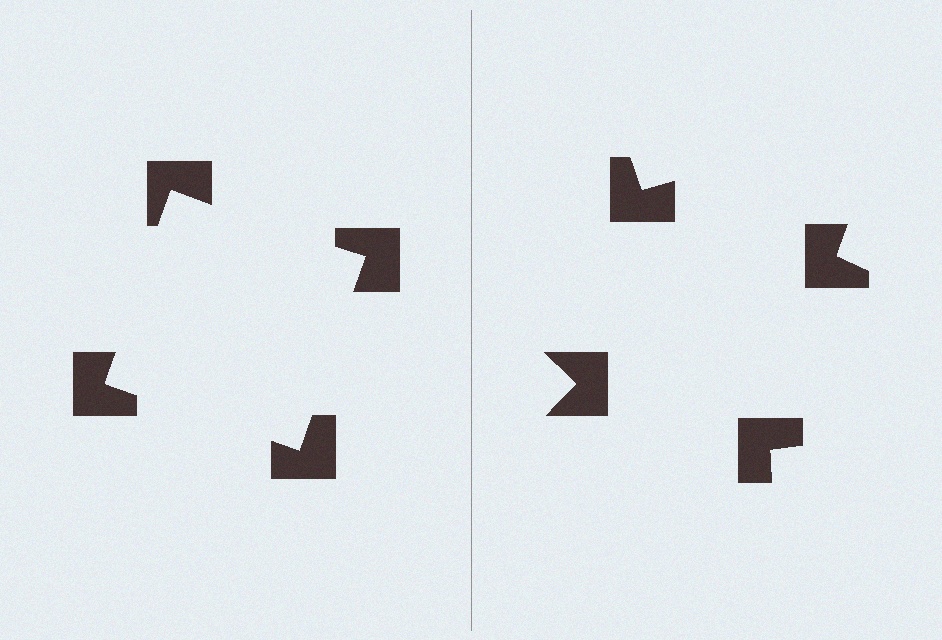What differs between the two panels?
The notched squares are positioned identically on both sides; only the wedge orientations differ. On the left they align to a square; on the right they are misaligned.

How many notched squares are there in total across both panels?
8 — 4 on each side.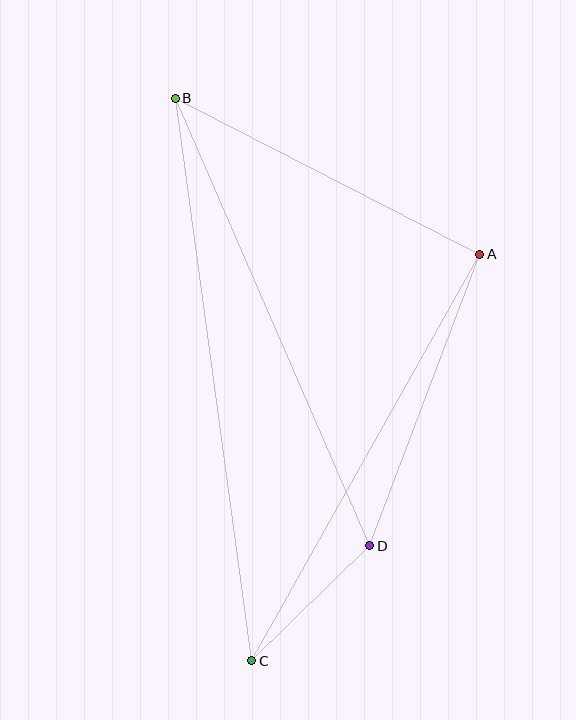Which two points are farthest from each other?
Points B and C are farthest from each other.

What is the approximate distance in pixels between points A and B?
The distance between A and B is approximately 342 pixels.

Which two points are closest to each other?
Points C and D are closest to each other.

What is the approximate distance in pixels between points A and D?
The distance between A and D is approximately 311 pixels.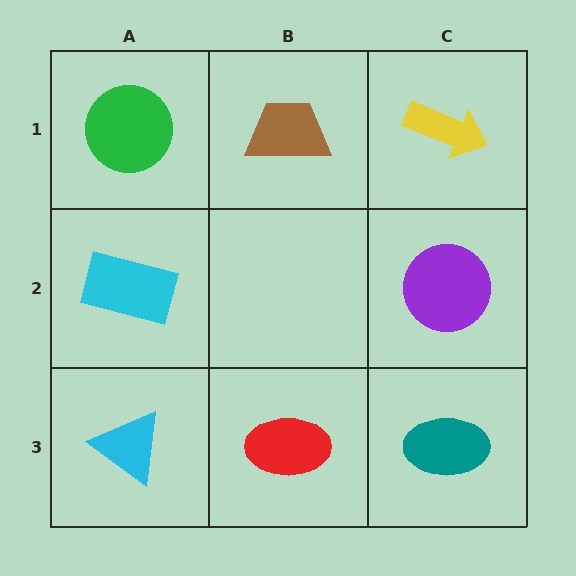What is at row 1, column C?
A yellow arrow.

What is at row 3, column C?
A teal ellipse.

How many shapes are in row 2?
2 shapes.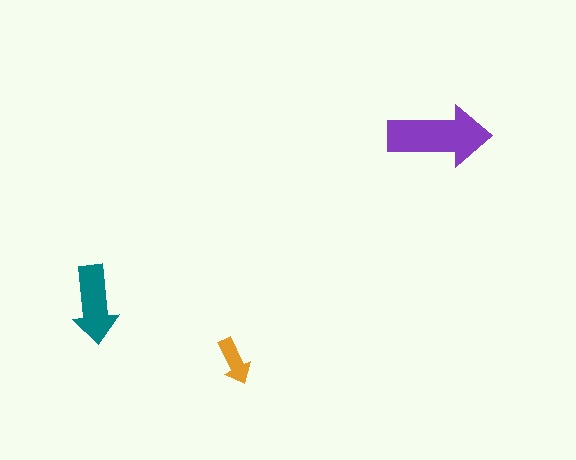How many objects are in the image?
There are 3 objects in the image.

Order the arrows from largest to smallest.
the purple one, the teal one, the orange one.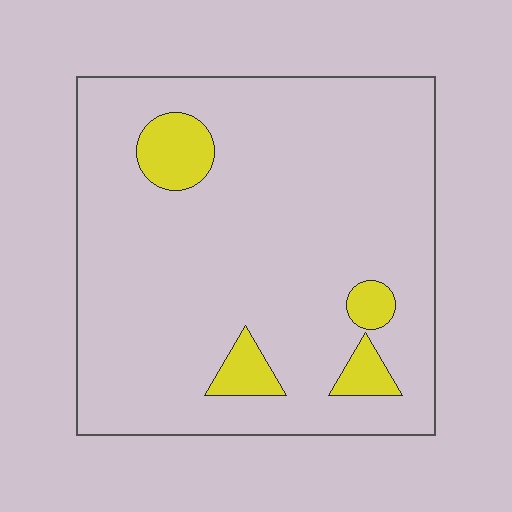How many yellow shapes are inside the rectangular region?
4.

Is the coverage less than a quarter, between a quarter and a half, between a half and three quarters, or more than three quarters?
Less than a quarter.